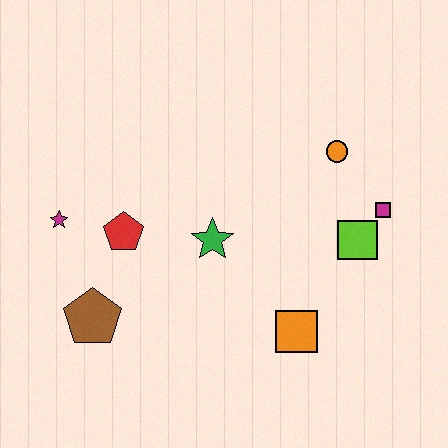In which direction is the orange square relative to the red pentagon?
The orange square is to the right of the red pentagon.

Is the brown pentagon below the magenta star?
Yes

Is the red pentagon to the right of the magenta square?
No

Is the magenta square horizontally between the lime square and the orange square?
No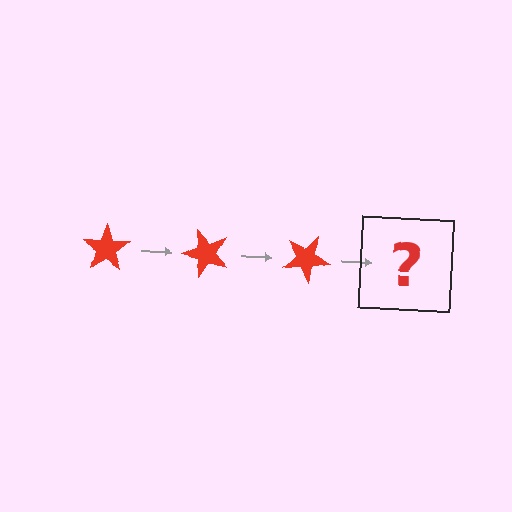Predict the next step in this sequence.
The next step is a red star rotated 150 degrees.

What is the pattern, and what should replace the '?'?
The pattern is that the star rotates 50 degrees each step. The '?' should be a red star rotated 150 degrees.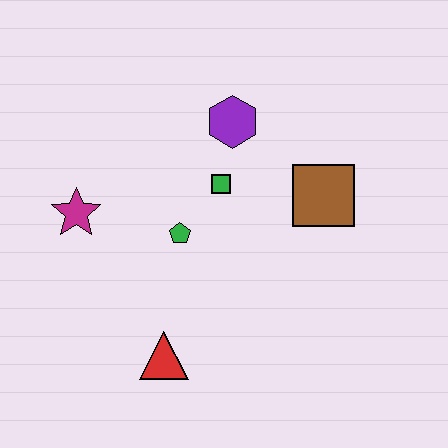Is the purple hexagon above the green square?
Yes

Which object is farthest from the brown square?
The magenta star is farthest from the brown square.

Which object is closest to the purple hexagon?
The green square is closest to the purple hexagon.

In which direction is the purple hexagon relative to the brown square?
The purple hexagon is to the left of the brown square.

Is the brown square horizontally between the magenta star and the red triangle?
No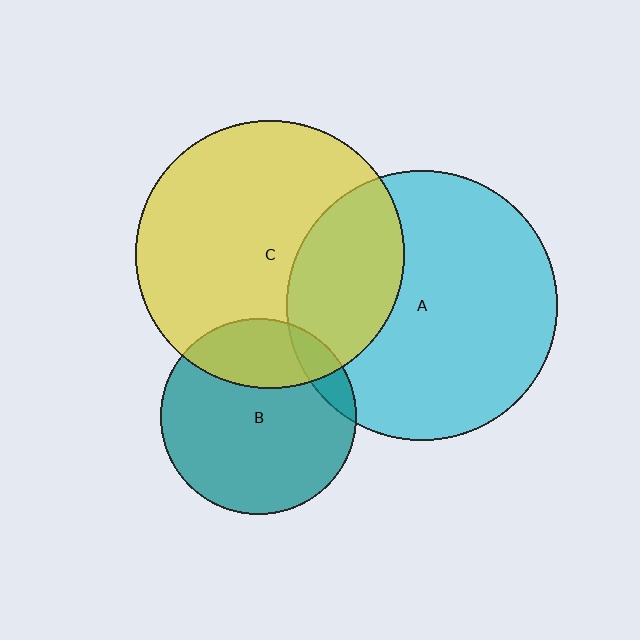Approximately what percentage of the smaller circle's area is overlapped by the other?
Approximately 10%.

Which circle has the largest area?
Circle A (cyan).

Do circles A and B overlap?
Yes.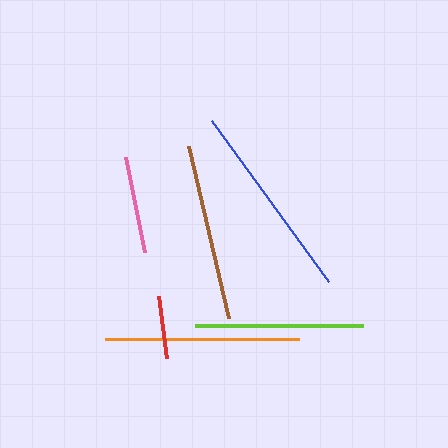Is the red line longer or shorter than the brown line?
The brown line is longer than the red line.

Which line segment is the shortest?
The red line is the shortest at approximately 63 pixels.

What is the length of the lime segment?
The lime segment is approximately 167 pixels long.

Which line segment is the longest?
The blue line is the longest at approximately 199 pixels.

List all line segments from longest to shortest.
From longest to shortest: blue, orange, brown, lime, pink, red.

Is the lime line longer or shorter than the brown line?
The brown line is longer than the lime line.